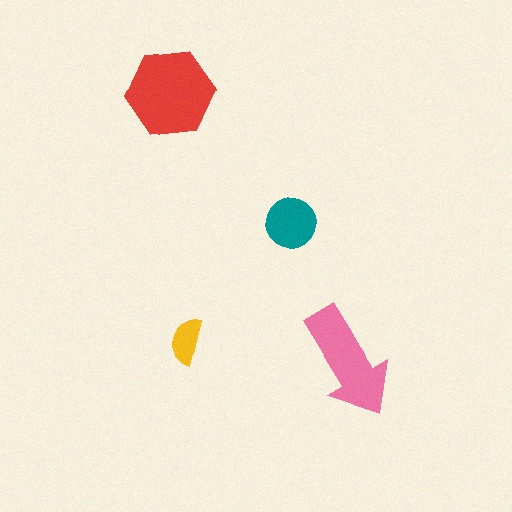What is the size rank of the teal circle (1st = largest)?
3rd.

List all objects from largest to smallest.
The red hexagon, the pink arrow, the teal circle, the yellow semicircle.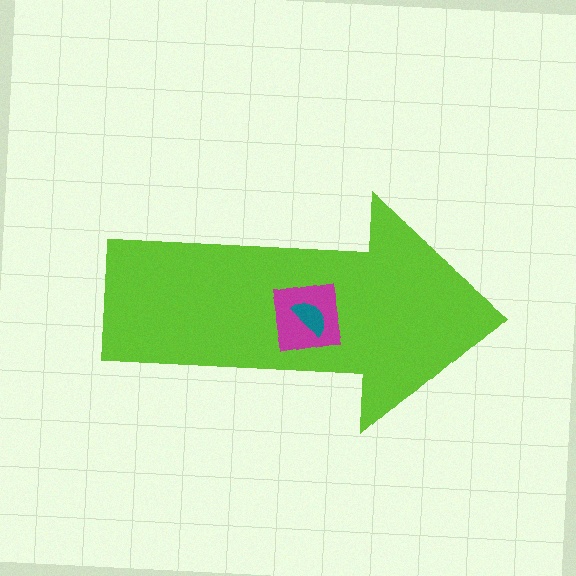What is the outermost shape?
The lime arrow.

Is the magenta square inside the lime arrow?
Yes.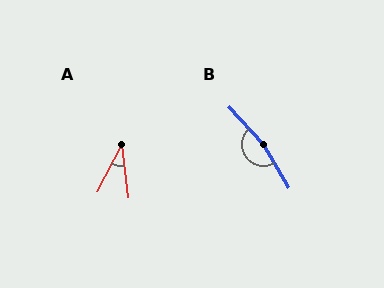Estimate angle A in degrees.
Approximately 33 degrees.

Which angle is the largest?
B, at approximately 169 degrees.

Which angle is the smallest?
A, at approximately 33 degrees.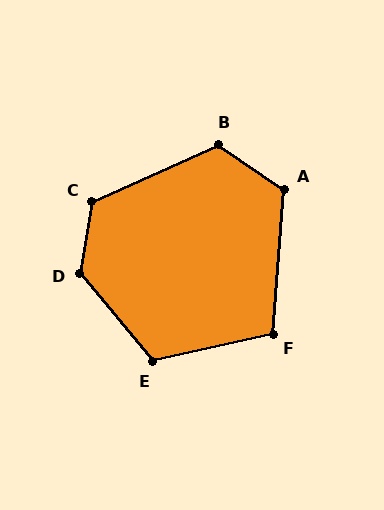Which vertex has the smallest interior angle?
F, at approximately 107 degrees.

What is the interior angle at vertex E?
Approximately 117 degrees (obtuse).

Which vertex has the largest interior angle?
D, at approximately 131 degrees.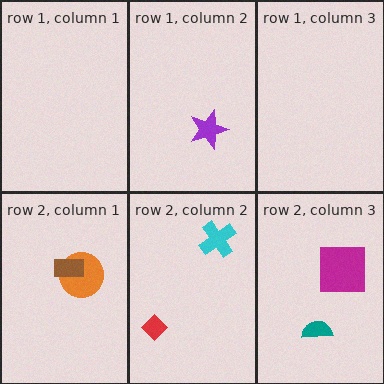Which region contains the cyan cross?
The row 2, column 2 region.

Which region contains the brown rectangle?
The row 2, column 1 region.